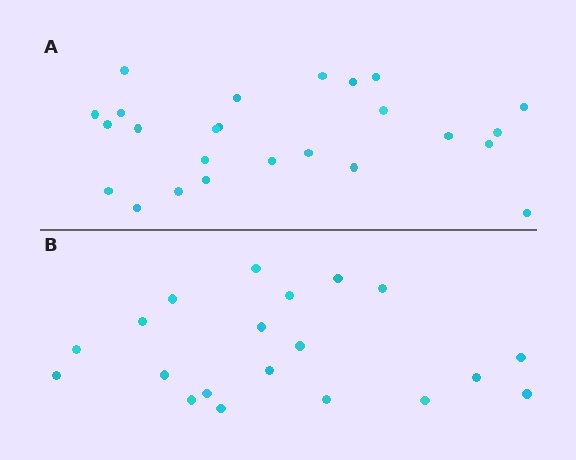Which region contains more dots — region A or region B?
Region A (the top region) has more dots.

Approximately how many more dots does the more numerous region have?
Region A has about 5 more dots than region B.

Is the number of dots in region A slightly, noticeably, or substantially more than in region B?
Region A has noticeably more, but not dramatically so. The ratio is roughly 1.2 to 1.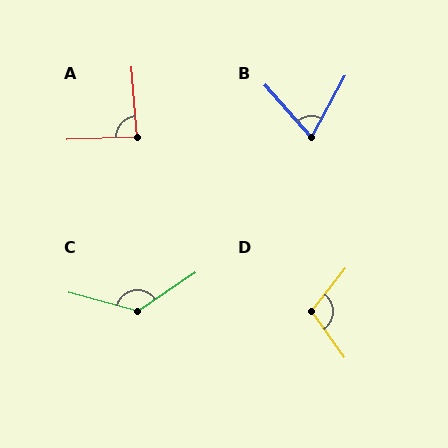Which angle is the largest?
C, at approximately 131 degrees.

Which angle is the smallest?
B, at approximately 70 degrees.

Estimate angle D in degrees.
Approximately 105 degrees.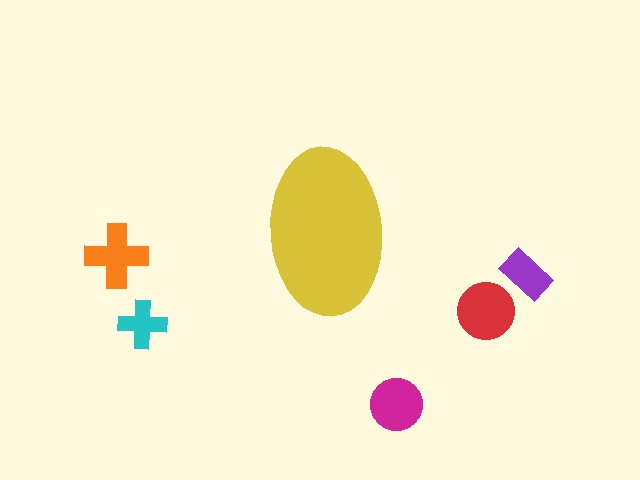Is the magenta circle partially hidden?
No, the magenta circle is fully visible.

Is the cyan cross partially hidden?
No, the cyan cross is fully visible.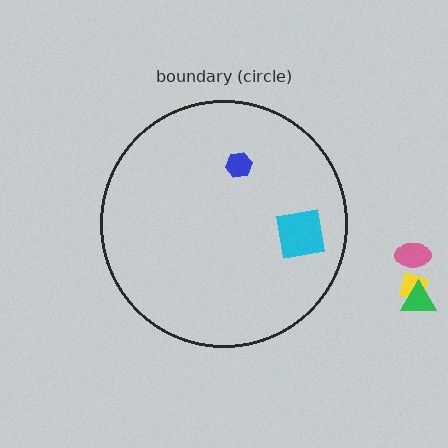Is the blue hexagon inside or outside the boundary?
Inside.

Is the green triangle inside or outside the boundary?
Outside.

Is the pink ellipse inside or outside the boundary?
Outside.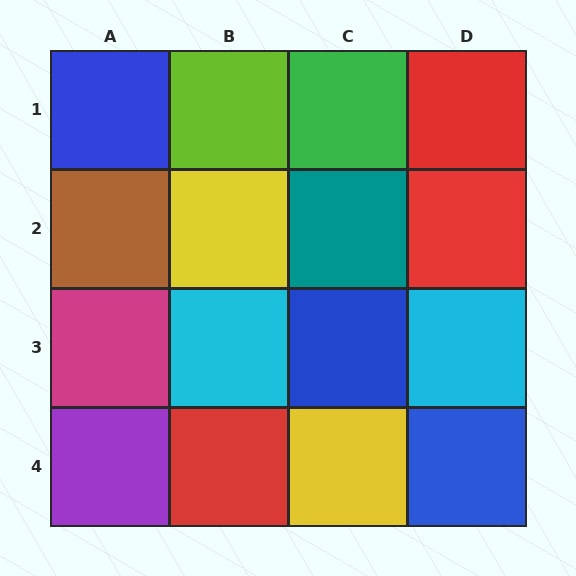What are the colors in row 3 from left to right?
Magenta, cyan, blue, cyan.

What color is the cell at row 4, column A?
Purple.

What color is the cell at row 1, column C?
Green.